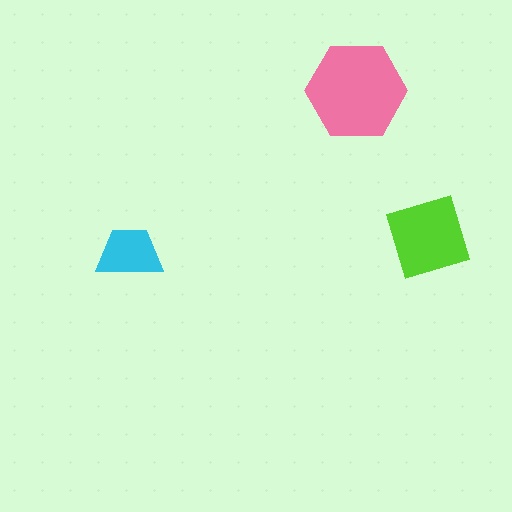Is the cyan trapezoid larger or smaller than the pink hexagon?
Smaller.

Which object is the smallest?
The cyan trapezoid.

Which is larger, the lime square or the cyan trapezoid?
The lime square.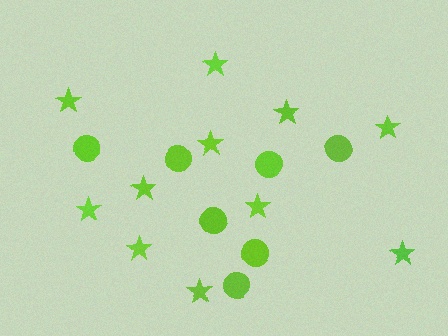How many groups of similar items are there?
There are 2 groups: one group of stars (11) and one group of circles (7).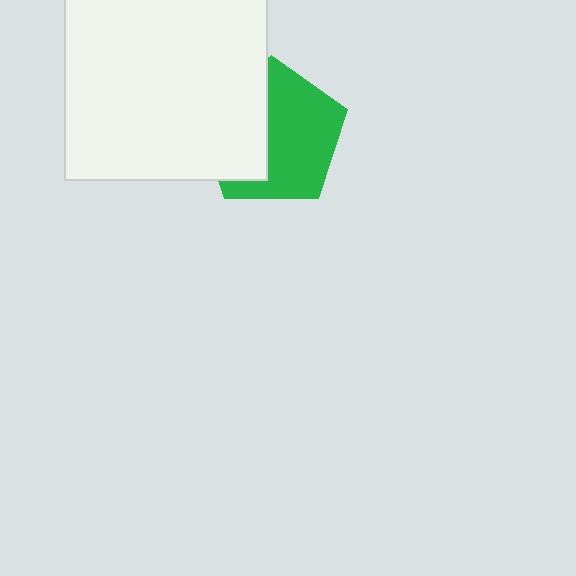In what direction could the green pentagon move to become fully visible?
The green pentagon could move right. That would shift it out from behind the white rectangle entirely.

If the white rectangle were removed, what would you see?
You would see the complete green pentagon.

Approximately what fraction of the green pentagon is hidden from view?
Roughly 41% of the green pentagon is hidden behind the white rectangle.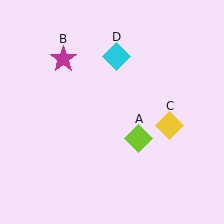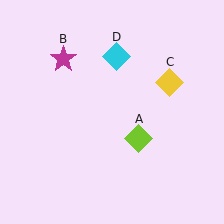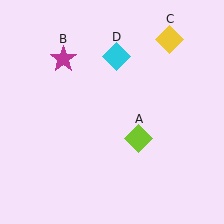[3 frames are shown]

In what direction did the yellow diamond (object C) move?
The yellow diamond (object C) moved up.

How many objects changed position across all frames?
1 object changed position: yellow diamond (object C).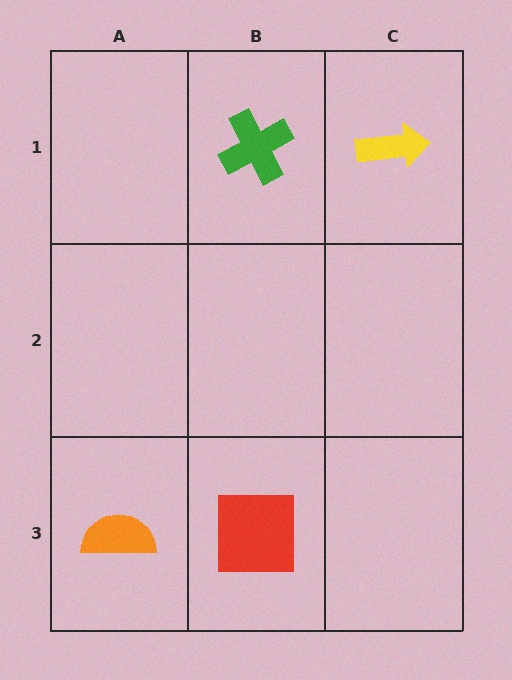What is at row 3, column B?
A red square.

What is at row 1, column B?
A green cross.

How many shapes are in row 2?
0 shapes.